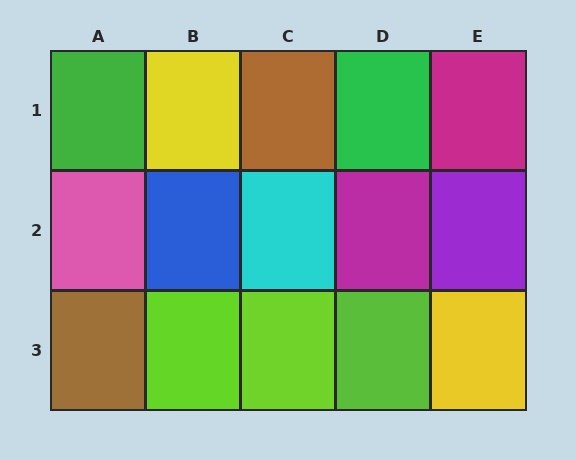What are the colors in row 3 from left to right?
Brown, lime, lime, lime, yellow.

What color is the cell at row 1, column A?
Green.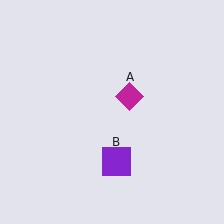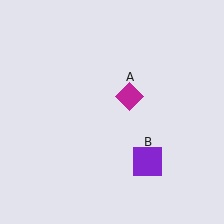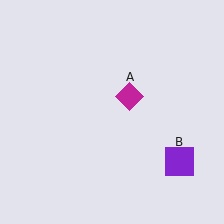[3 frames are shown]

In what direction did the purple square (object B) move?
The purple square (object B) moved right.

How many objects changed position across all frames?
1 object changed position: purple square (object B).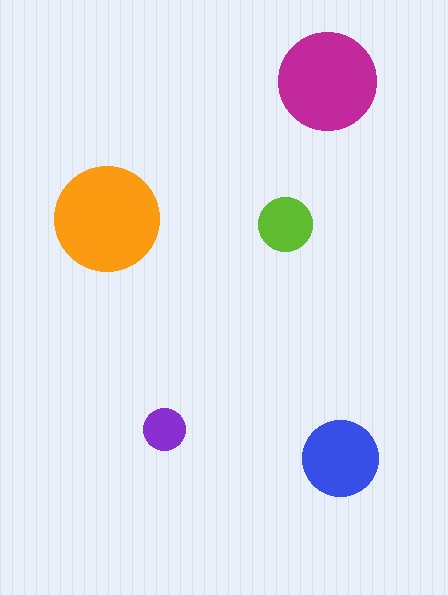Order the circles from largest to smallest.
the orange one, the magenta one, the blue one, the lime one, the purple one.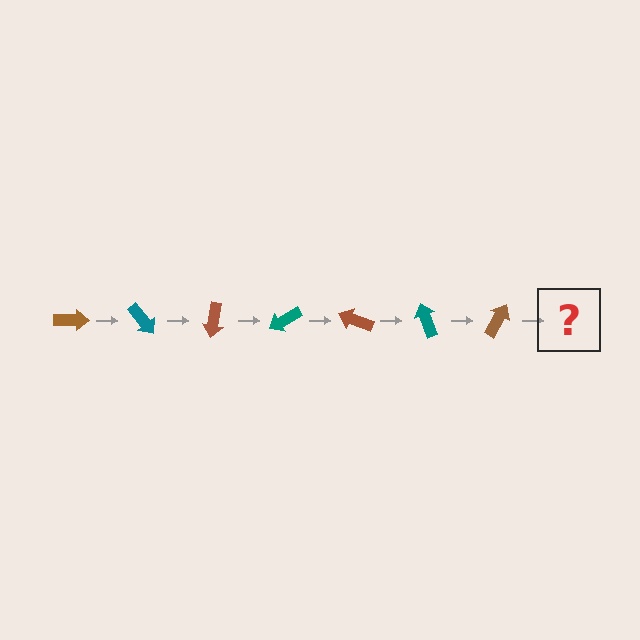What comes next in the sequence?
The next element should be a teal arrow, rotated 350 degrees from the start.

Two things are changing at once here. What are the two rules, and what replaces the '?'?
The two rules are that it rotates 50 degrees each step and the color cycles through brown and teal. The '?' should be a teal arrow, rotated 350 degrees from the start.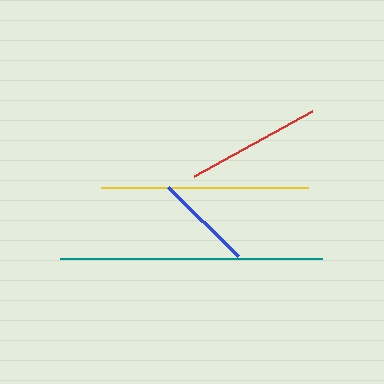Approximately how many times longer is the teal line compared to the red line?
The teal line is approximately 1.9 times the length of the red line.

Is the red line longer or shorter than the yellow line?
The yellow line is longer than the red line.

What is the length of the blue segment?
The blue segment is approximately 98 pixels long.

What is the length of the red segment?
The red segment is approximately 135 pixels long.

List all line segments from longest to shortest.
From longest to shortest: teal, yellow, red, blue.